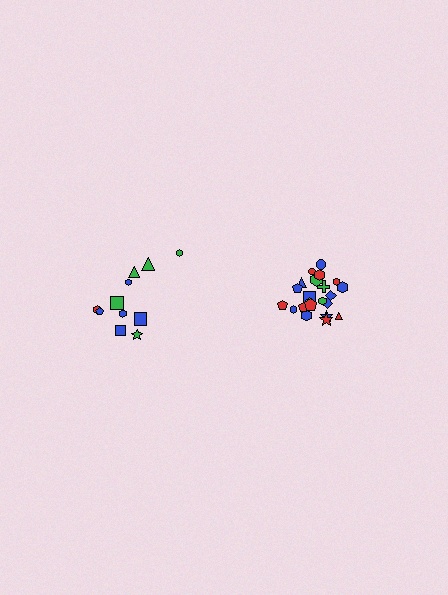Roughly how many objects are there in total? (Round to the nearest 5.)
Roughly 35 objects in total.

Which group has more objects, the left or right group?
The right group.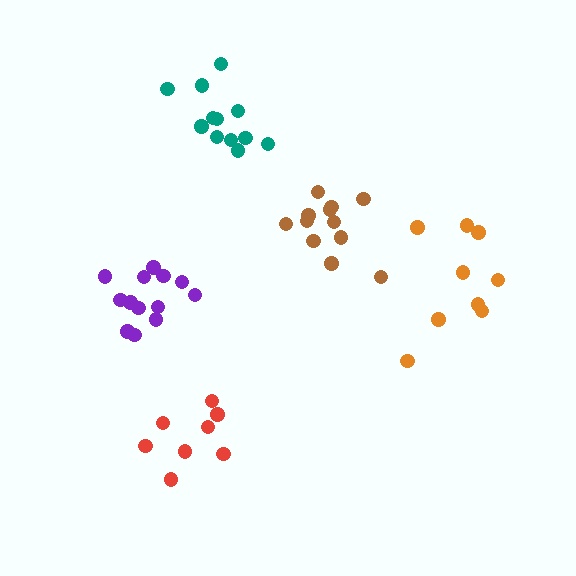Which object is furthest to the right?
The orange cluster is rightmost.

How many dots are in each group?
Group 1: 8 dots, Group 2: 12 dots, Group 3: 12 dots, Group 4: 9 dots, Group 5: 13 dots (54 total).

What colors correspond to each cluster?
The clusters are colored: red, brown, teal, orange, purple.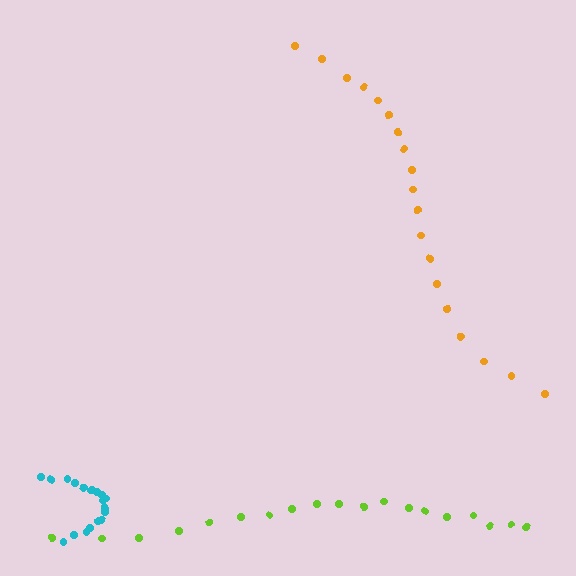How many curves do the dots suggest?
There are 3 distinct paths.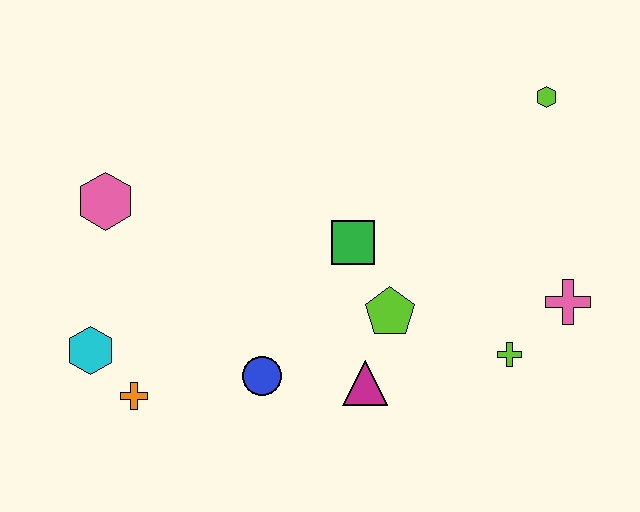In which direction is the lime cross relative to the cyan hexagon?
The lime cross is to the right of the cyan hexagon.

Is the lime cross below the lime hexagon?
Yes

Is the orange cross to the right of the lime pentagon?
No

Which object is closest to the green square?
The lime pentagon is closest to the green square.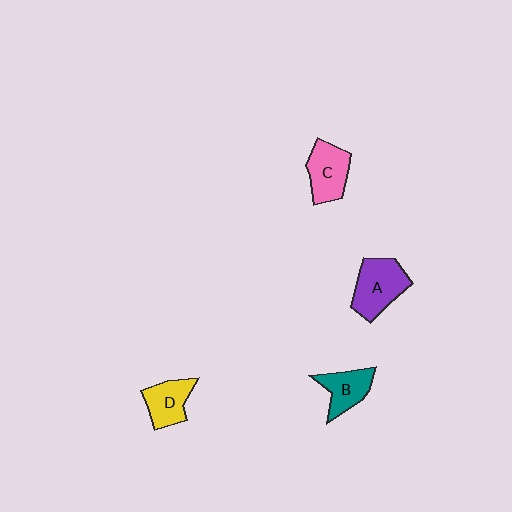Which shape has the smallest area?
Shape B (teal).